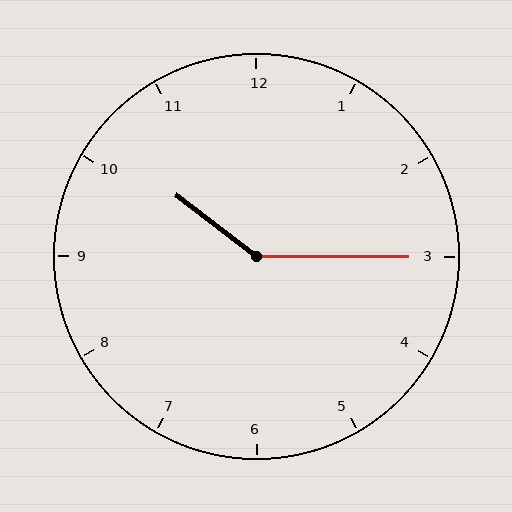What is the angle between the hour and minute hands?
Approximately 142 degrees.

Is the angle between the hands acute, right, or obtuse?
It is obtuse.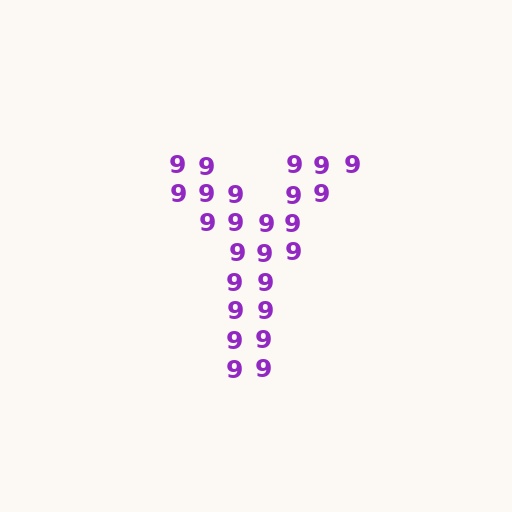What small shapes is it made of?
It is made of small digit 9's.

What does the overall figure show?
The overall figure shows the letter Y.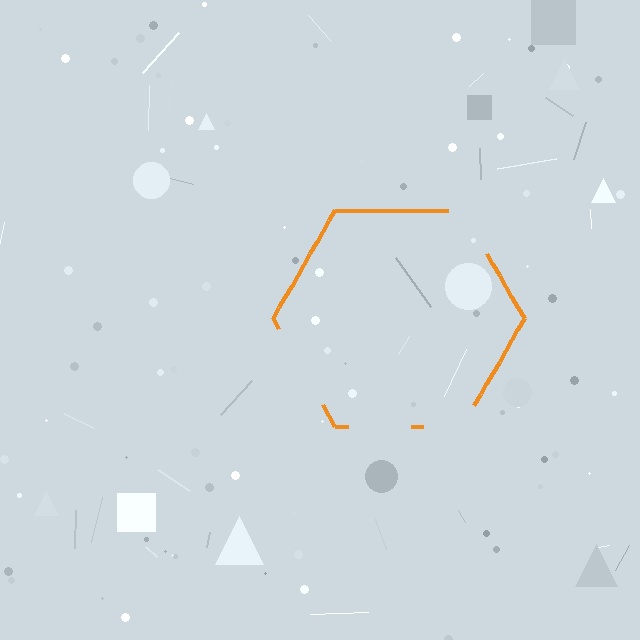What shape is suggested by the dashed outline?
The dashed outline suggests a hexagon.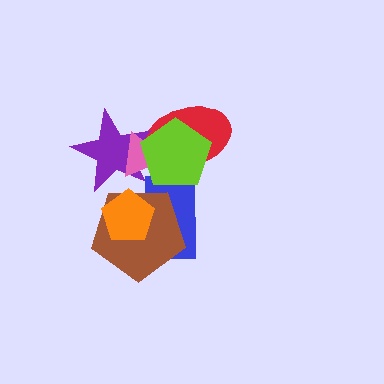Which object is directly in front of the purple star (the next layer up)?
The pink triangle is directly in front of the purple star.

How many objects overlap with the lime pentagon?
4 objects overlap with the lime pentagon.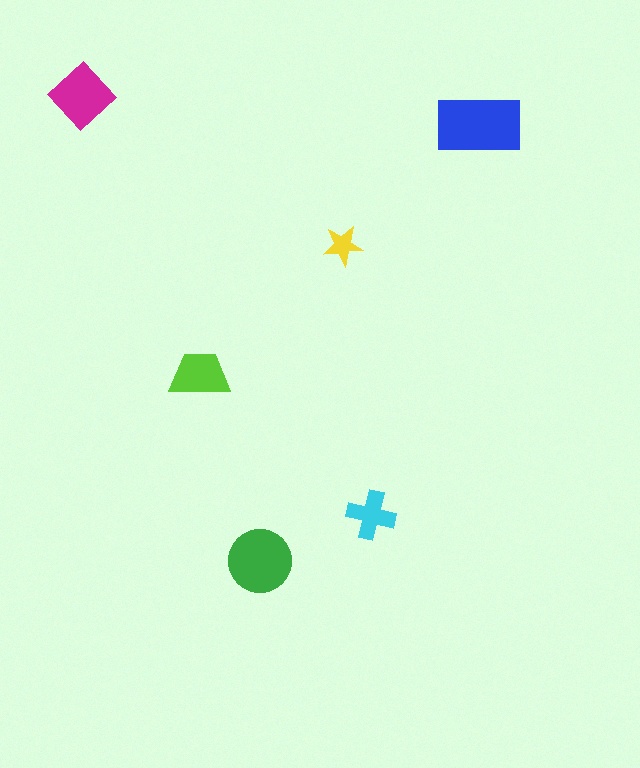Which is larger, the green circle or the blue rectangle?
The blue rectangle.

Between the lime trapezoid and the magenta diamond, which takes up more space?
The magenta diamond.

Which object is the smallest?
The yellow star.